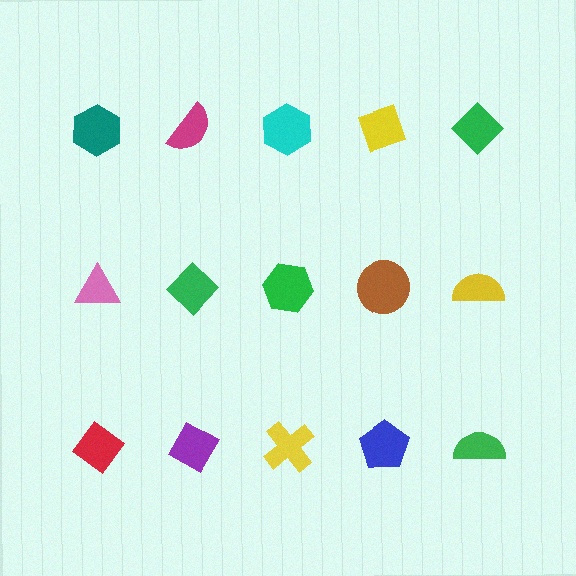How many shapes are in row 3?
5 shapes.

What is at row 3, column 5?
A green semicircle.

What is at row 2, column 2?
A green diamond.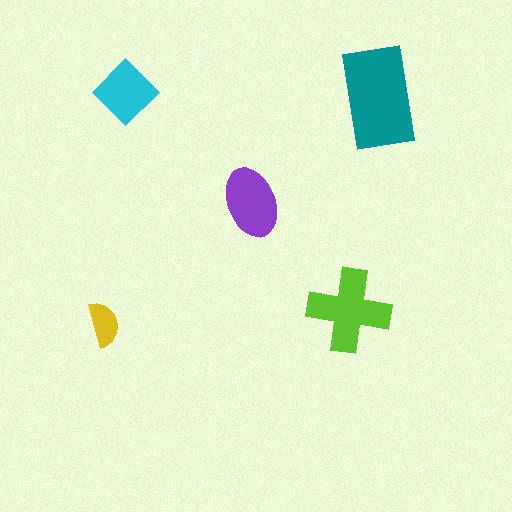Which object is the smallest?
The yellow semicircle.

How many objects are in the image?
There are 5 objects in the image.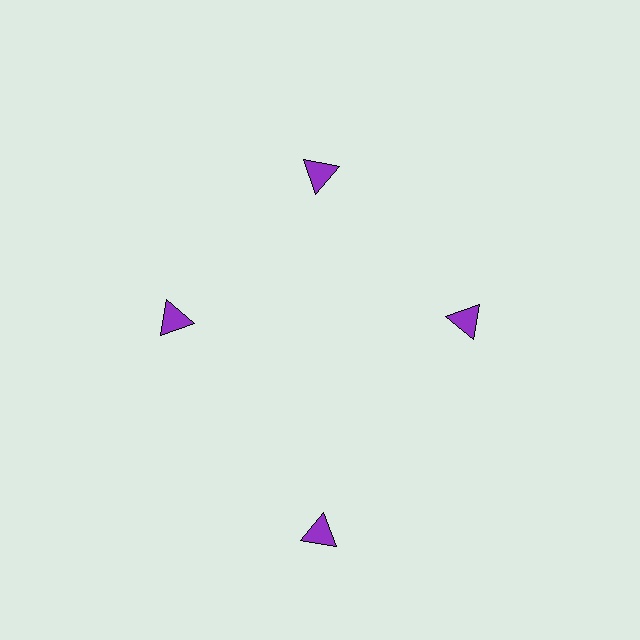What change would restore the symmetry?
The symmetry would be restored by moving it inward, back onto the ring so that all 4 triangles sit at equal angles and equal distance from the center.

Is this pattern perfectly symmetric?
No. The 4 purple triangles are arranged in a ring, but one element near the 6 o'clock position is pushed outward from the center, breaking the 4-fold rotational symmetry.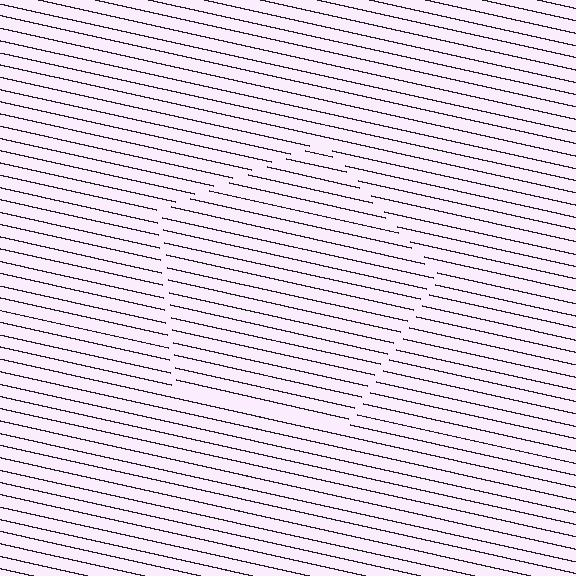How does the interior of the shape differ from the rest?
The interior of the shape contains the same grating, shifted by half a period — the contour is defined by the phase discontinuity where line-ends from the inner and outer gratings abut.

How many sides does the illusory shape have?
5 sides — the line-ends trace a pentagon.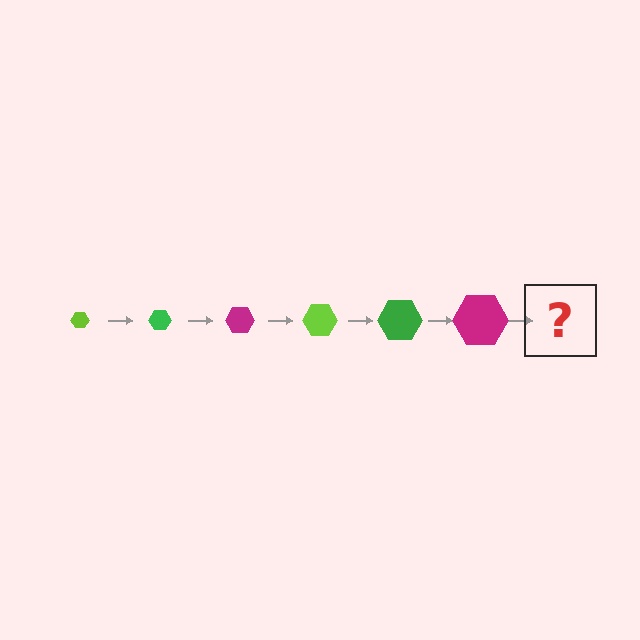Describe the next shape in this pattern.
It should be a lime hexagon, larger than the previous one.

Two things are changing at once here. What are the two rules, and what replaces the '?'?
The two rules are that the hexagon grows larger each step and the color cycles through lime, green, and magenta. The '?' should be a lime hexagon, larger than the previous one.